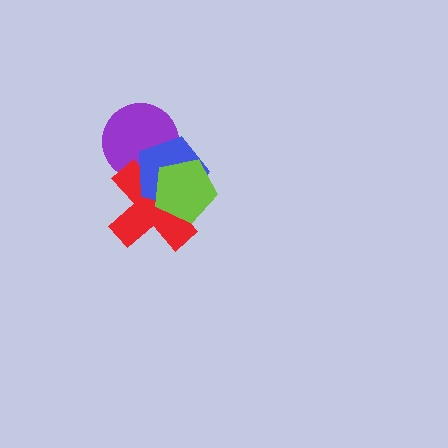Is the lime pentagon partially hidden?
No, no other shape covers it.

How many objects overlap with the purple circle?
2 objects overlap with the purple circle.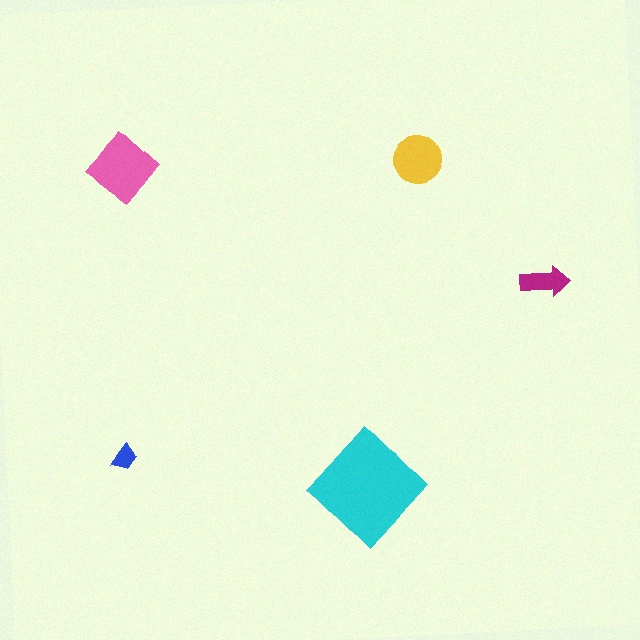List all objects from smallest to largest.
The blue trapezoid, the magenta arrow, the yellow circle, the pink diamond, the cyan diamond.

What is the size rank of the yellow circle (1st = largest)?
3rd.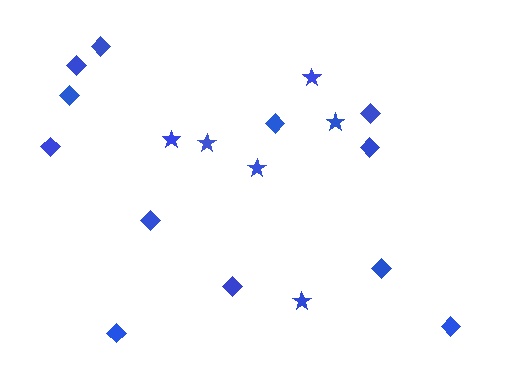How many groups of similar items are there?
There are 2 groups: one group of stars (6) and one group of diamonds (12).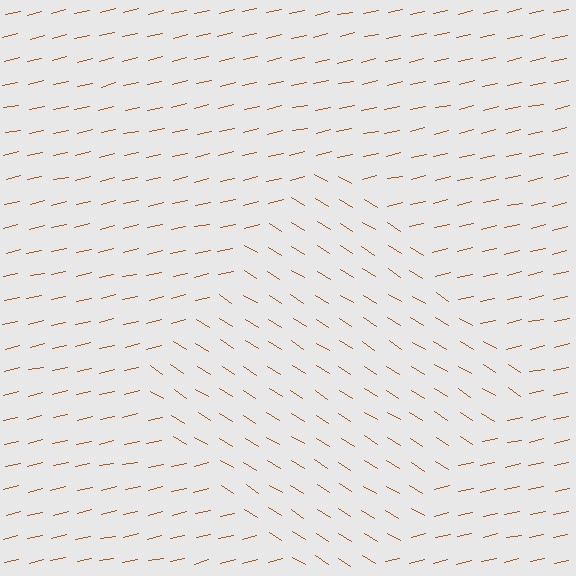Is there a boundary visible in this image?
Yes, there is a texture boundary formed by a change in line orientation.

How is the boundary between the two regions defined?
The boundary is defined purely by a change in line orientation (approximately 45 degrees difference). All lines are the same color and thickness.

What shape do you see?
I see a diamond.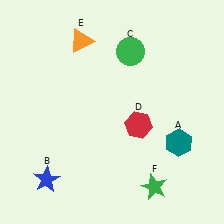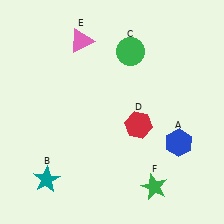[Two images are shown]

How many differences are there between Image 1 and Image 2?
There are 3 differences between the two images.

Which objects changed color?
A changed from teal to blue. B changed from blue to teal. E changed from orange to pink.